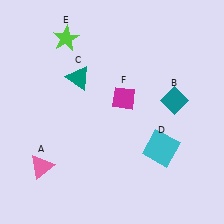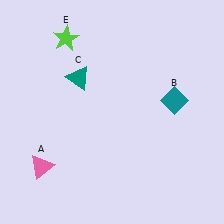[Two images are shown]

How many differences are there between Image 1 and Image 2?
There are 2 differences between the two images.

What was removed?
The cyan square (D), the magenta diamond (F) were removed in Image 2.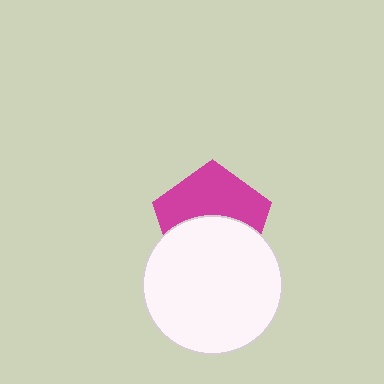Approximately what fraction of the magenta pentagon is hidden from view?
Roughly 48% of the magenta pentagon is hidden behind the white circle.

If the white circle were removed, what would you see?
You would see the complete magenta pentagon.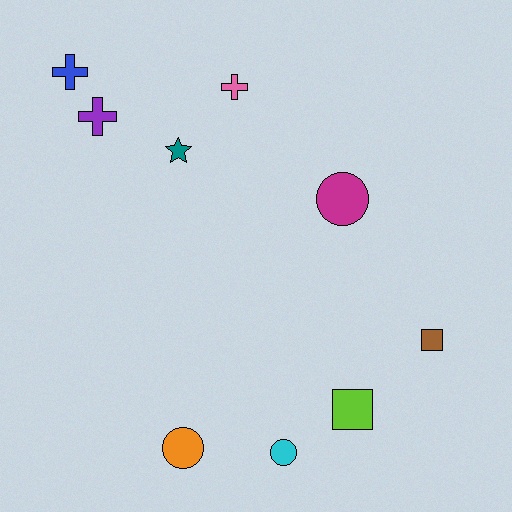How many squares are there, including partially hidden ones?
There are 2 squares.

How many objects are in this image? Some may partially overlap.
There are 9 objects.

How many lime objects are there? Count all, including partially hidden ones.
There is 1 lime object.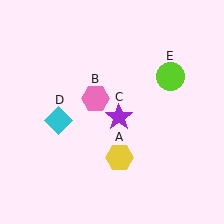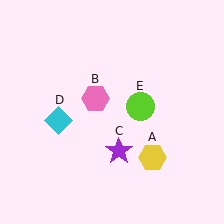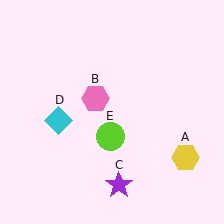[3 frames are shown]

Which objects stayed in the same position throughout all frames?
Pink hexagon (object B) and cyan diamond (object D) remained stationary.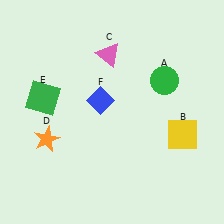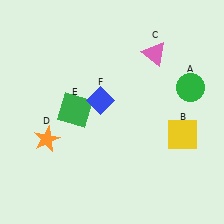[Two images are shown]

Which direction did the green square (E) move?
The green square (E) moved right.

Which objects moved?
The objects that moved are: the green circle (A), the pink triangle (C), the green square (E).